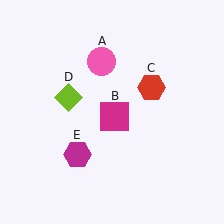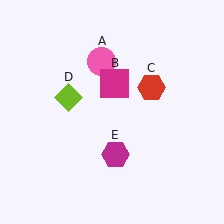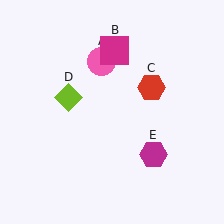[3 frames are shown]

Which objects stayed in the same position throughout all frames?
Pink circle (object A) and red hexagon (object C) and lime diamond (object D) remained stationary.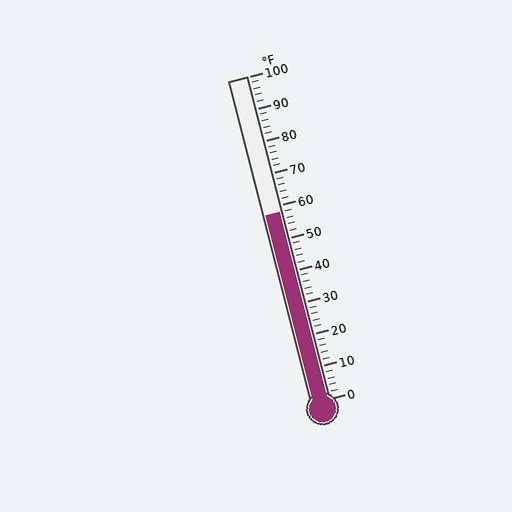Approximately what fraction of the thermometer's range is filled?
The thermometer is filled to approximately 60% of its range.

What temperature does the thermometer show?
The thermometer shows approximately 58°F.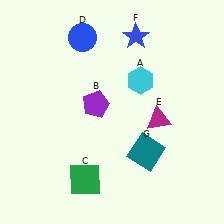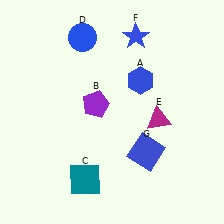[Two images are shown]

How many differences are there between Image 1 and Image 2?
There are 3 differences between the two images.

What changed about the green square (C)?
In Image 1, C is green. In Image 2, it changed to teal.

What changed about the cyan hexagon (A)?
In Image 1, A is cyan. In Image 2, it changed to blue.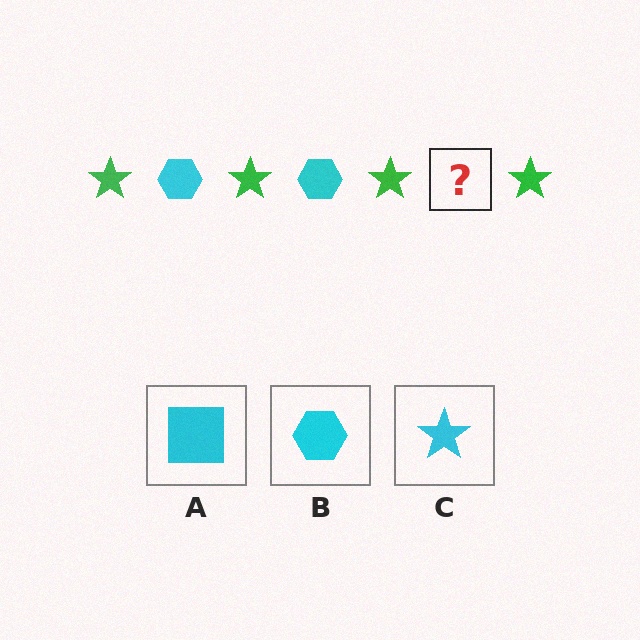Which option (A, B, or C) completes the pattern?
B.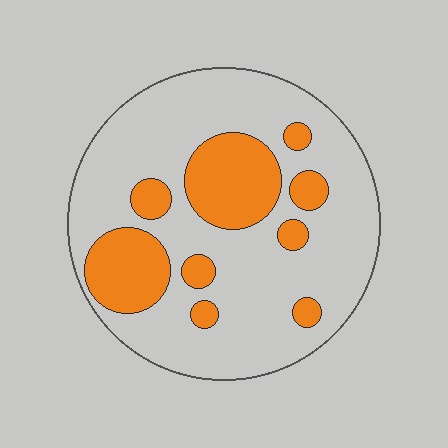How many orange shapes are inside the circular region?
9.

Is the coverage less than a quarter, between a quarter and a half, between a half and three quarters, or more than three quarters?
Between a quarter and a half.